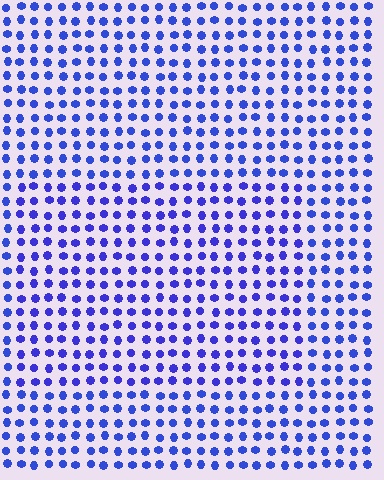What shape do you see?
I see a rectangle.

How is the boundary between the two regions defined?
The boundary is defined purely by a slight shift in hue (about 14 degrees). Spacing, size, and orientation are identical on both sides.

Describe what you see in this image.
The image is filled with small blue elements in a uniform arrangement. A rectangle-shaped region is visible where the elements are tinted to a slightly different hue, forming a subtle color boundary.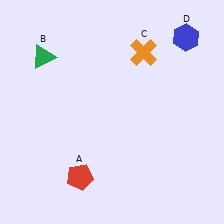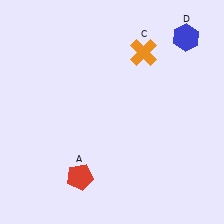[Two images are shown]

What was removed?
The green triangle (B) was removed in Image 2.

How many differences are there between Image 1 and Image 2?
There is 1 difference between the two images.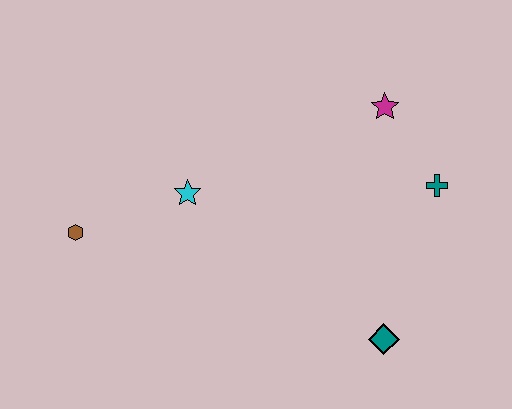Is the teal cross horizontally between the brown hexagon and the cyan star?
No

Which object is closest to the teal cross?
The magenta star is closest to the teal cross.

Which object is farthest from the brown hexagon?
The teal cross is farthest from the brown hexagon.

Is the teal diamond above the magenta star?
No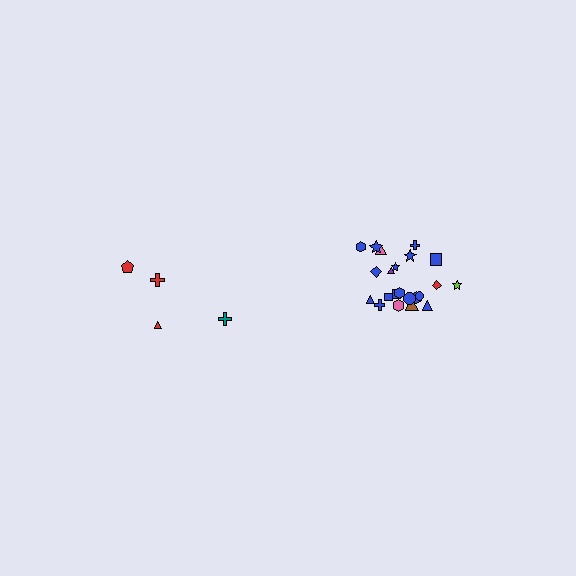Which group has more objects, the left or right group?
The right group.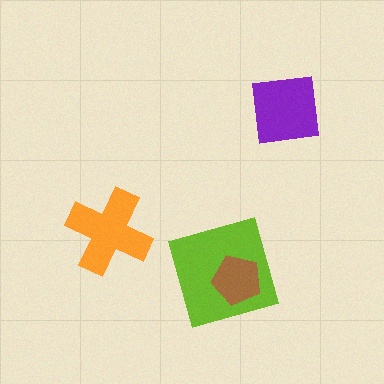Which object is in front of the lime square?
The brown pentagon is in front of the lime square.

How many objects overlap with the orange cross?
0 objects overlap with the orange cross.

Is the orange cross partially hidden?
No, no other shape covers it.